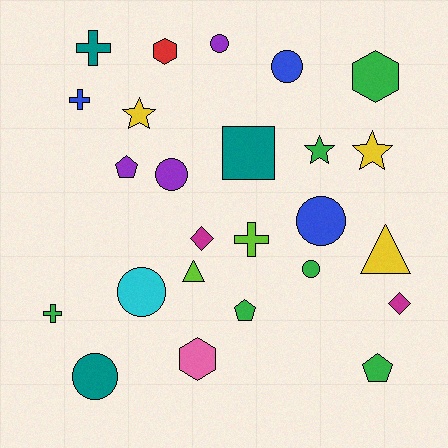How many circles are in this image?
There are 7 circles.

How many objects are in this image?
There are 25 objects.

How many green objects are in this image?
There are 6 green objects.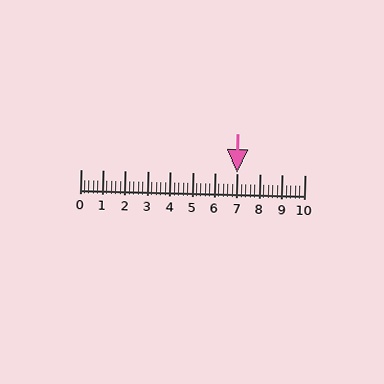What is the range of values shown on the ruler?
The ruler shows values from 0 to 10.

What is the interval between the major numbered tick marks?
The major tick marks are spaced 1 units apart.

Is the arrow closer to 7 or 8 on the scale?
The arrow is closer to 7.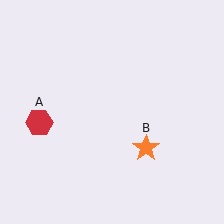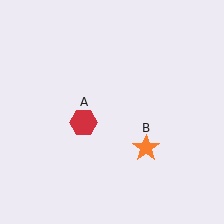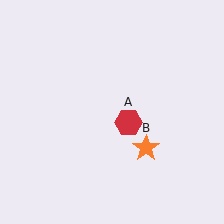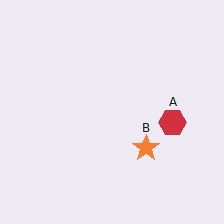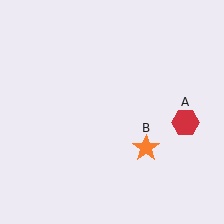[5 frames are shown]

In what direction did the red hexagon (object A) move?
The red hexagon (object A) moved right.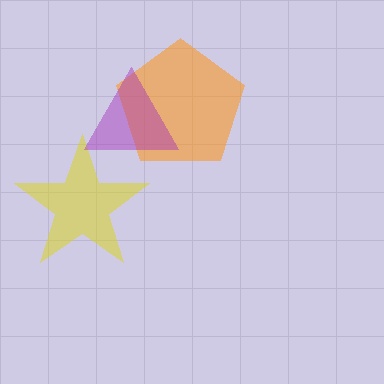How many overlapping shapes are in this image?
There are 3 overlapping shapes in the image.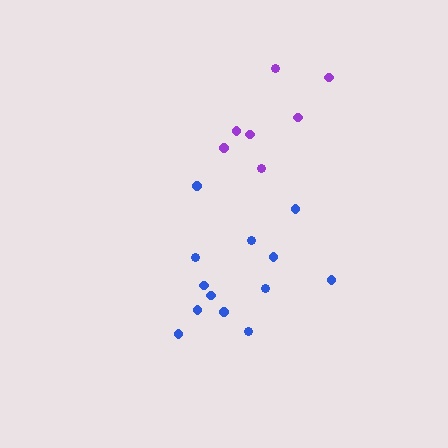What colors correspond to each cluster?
The clusters are colored: blue, purple.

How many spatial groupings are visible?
There are 2 spatial groupings.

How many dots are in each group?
Group 1: 13 dots, Group 2: 7 dots (20 total).